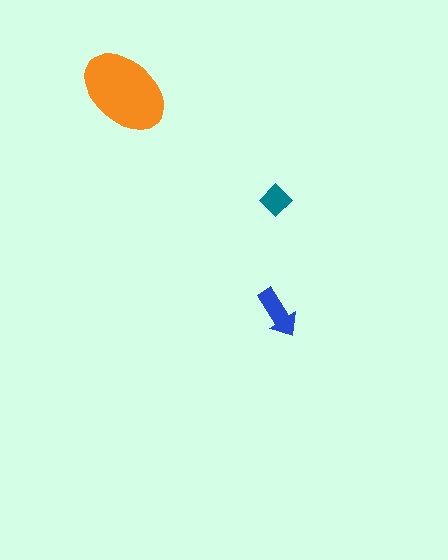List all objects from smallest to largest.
The teal diamond, the blue arrow, the orange ellipse.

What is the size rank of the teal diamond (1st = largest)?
3rd.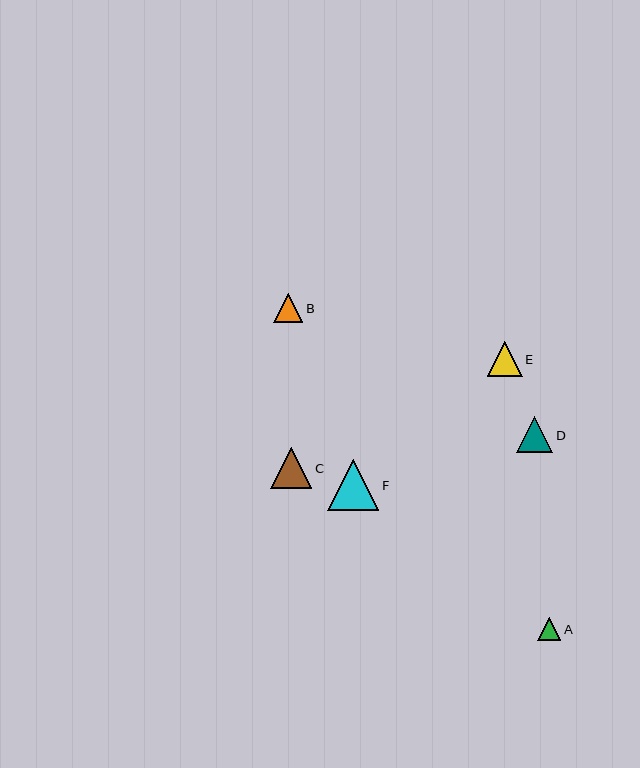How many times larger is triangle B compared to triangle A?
Triangle B is approximately 1.2 times the size of triangle A.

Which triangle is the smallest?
Triangle A is the smallest with a size of approximately 23 pixels.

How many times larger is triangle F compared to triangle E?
Triangle F is approximately 1.4 times the size of triangle E.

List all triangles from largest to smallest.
From largest to smallest: F, C, D, E, B, A.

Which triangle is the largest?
Triangle F is the largest with a size of approximately 51 pixels.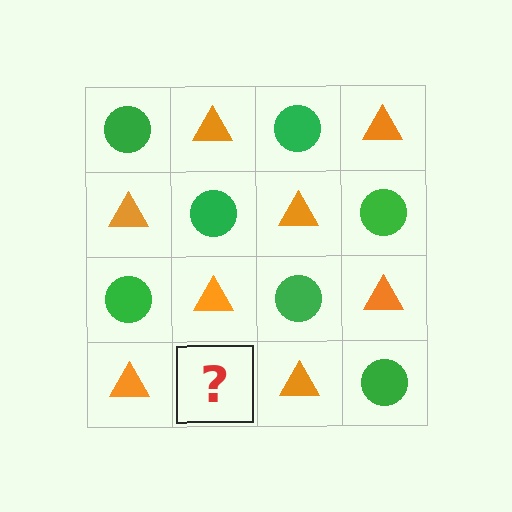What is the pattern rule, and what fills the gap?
The rule is that it alternates green circle and orange triangle in a checkerboard pattern. The gap should be filled with a green circle.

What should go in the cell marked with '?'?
The missing cell should contain a green circle.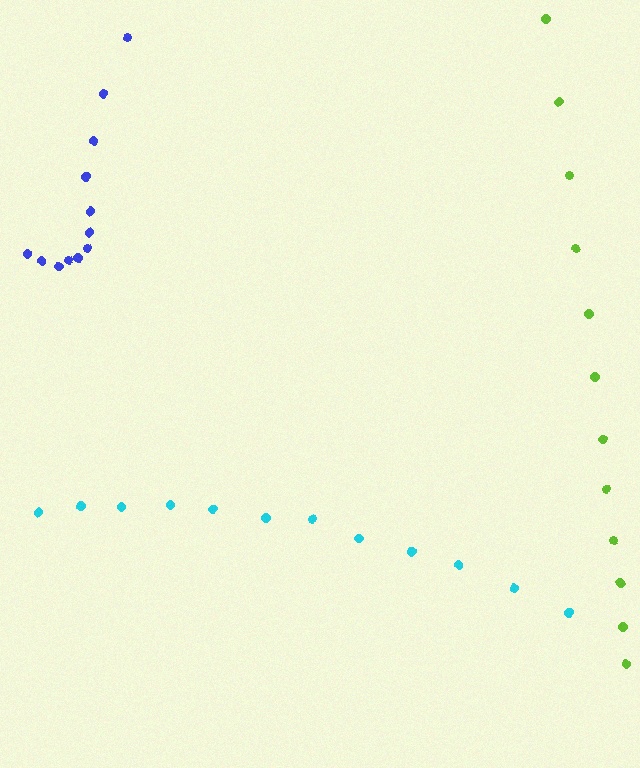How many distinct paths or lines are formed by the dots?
There are 3 distinct paths.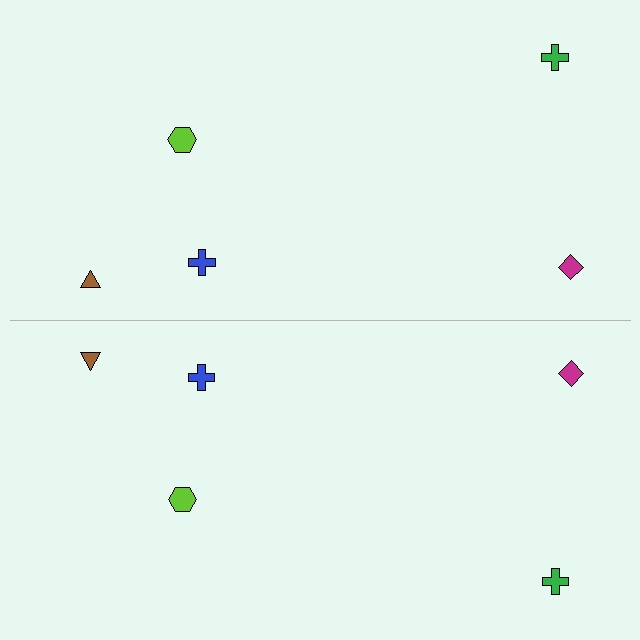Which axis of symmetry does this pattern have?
The pattern has a horizontal axis of symmetry running through the center of the image.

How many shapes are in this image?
There are 10 shapes in this image.